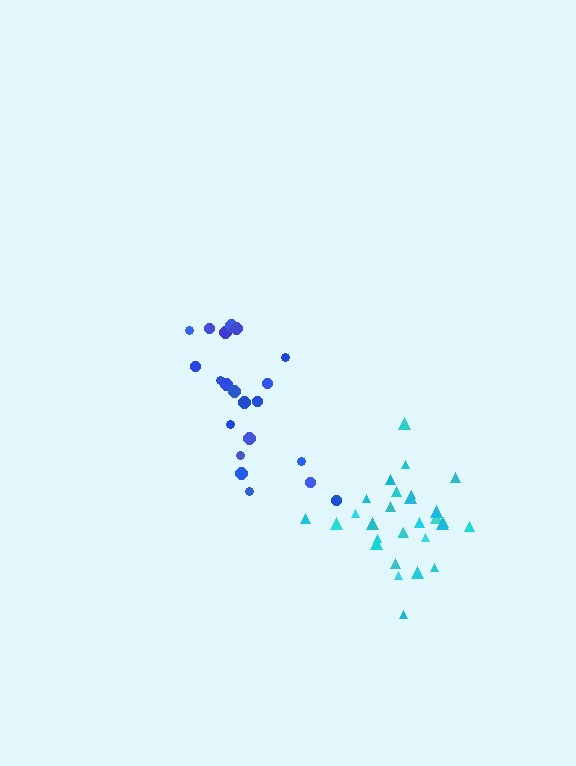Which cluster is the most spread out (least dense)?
Blue.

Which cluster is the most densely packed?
Cyan.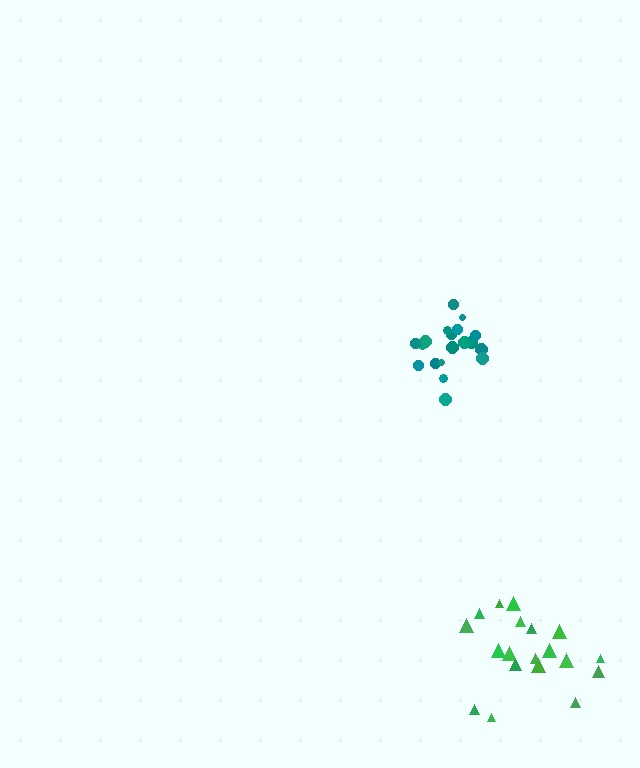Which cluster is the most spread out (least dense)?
Green.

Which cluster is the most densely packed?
Teal.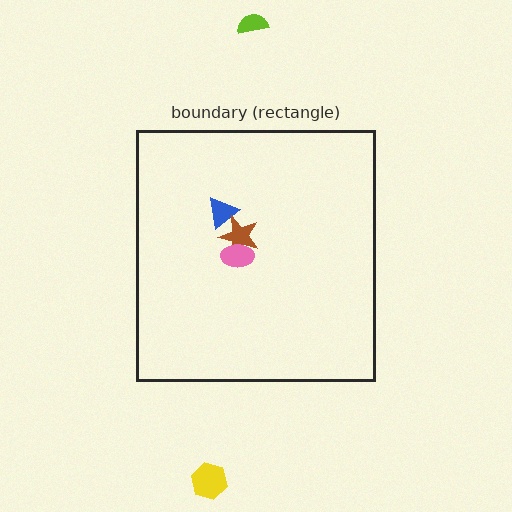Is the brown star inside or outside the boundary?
Inside.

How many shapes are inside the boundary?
3 inside, 2 outside.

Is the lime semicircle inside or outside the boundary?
Outside.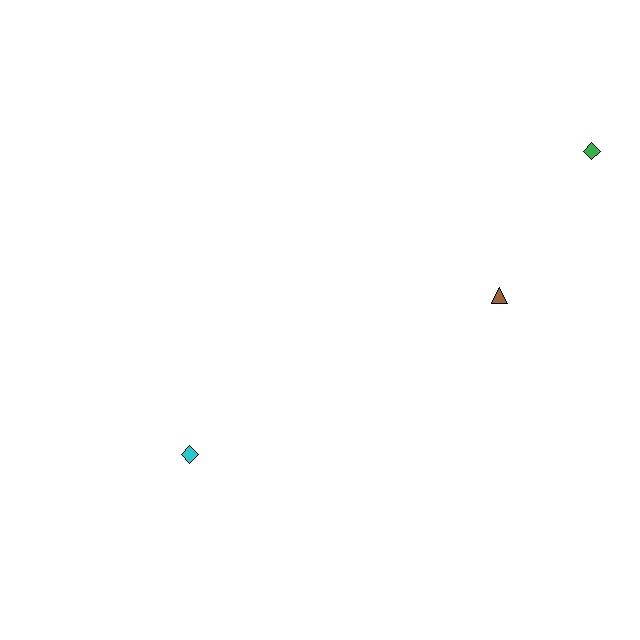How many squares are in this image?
There are no squares.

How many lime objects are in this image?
There are no lime objects.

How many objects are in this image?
There are 3 objects.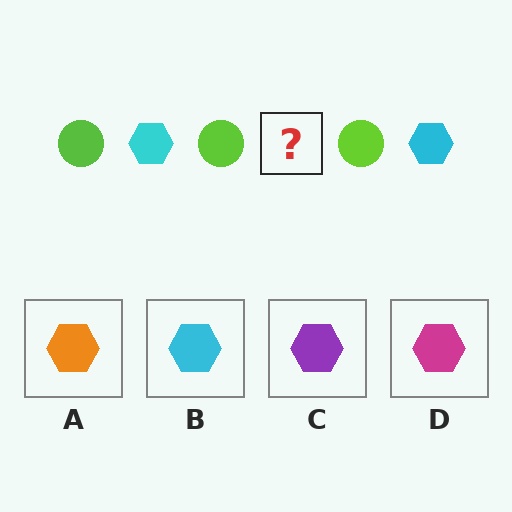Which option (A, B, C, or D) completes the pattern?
B.